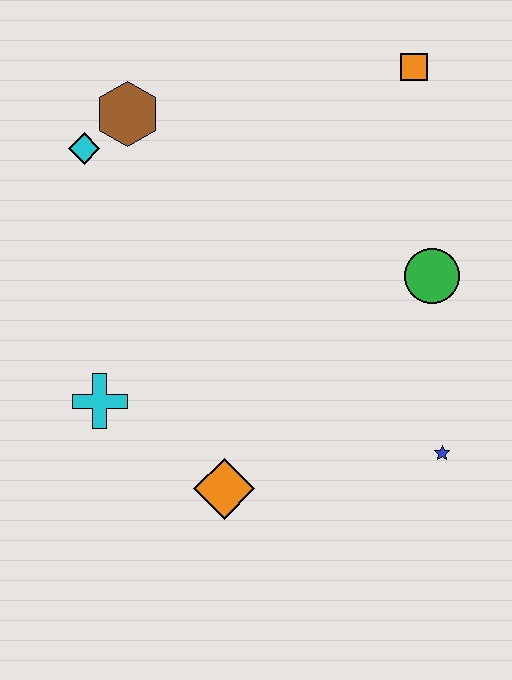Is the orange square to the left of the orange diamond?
No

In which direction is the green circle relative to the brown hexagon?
The green circle is to the right of the brown hexagon.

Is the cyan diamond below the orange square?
Yes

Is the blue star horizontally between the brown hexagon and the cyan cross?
No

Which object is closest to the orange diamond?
The cyan cross is closest to the orange diamond.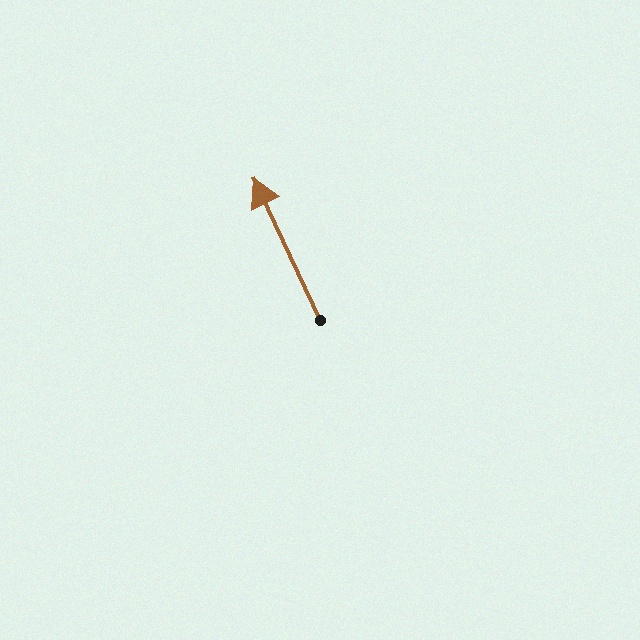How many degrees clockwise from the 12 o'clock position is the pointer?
Approximately 335 degrees.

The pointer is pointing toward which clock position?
Roughly 11 o'clock.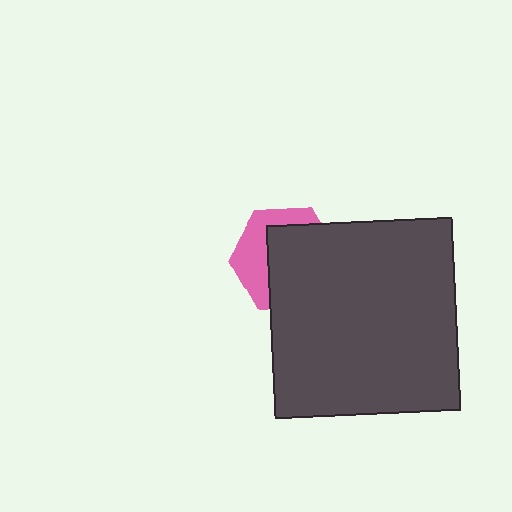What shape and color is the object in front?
The object in front is a dark gray rectangle.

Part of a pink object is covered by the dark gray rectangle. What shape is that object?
It is a hexagon.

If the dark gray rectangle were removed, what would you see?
You would see the complete pink hexagon.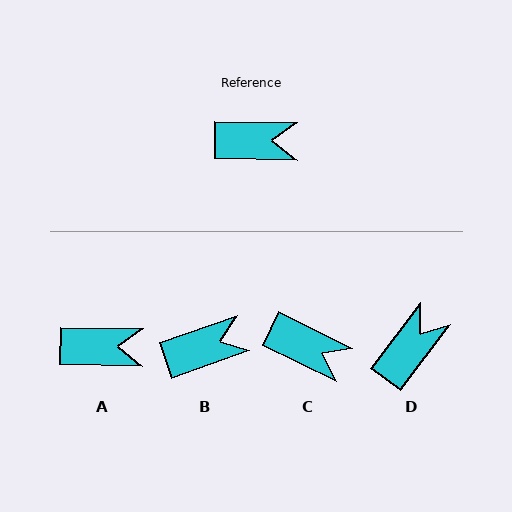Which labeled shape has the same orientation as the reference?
A.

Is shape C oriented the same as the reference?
No, it is off by about 25 degrees.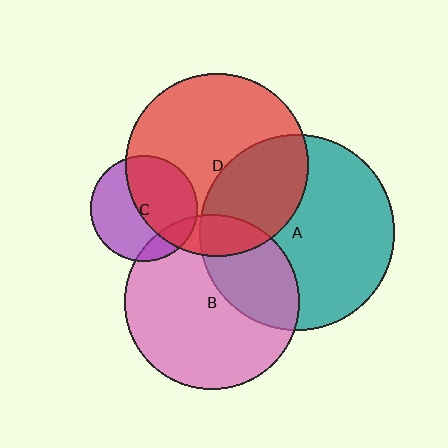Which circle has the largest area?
Circle A (teal).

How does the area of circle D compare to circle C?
Approximately 3.0 times.